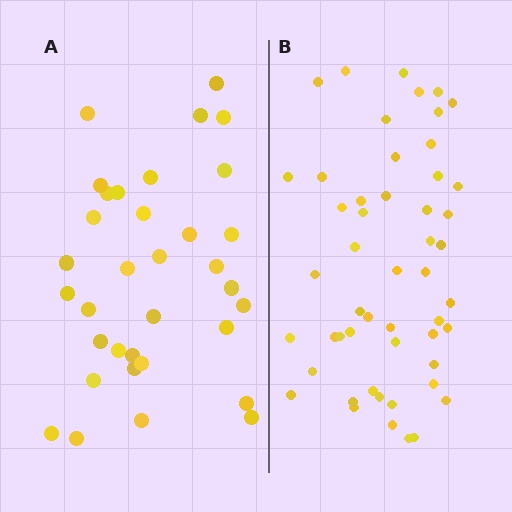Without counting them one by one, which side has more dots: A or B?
Region B (the right region) has more dots.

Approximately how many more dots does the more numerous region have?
Region B has approximately 15 more dots than region A.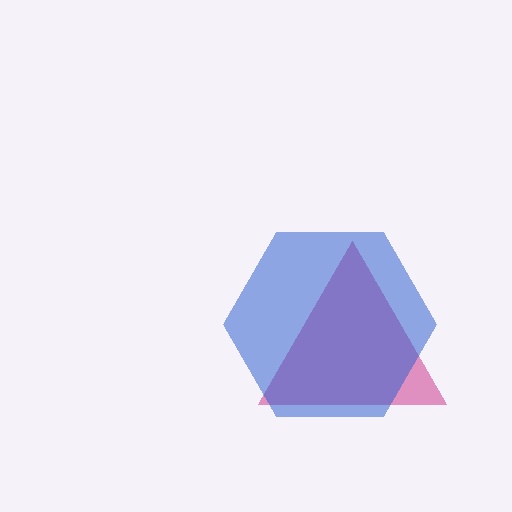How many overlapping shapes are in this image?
There are 2 overlapping shapes in the image.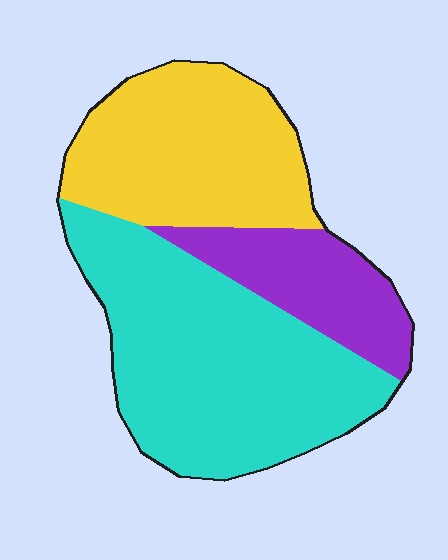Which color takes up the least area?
Purple, at roughly 20%.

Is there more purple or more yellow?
Yellow.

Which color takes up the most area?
Cyan, at roughly 50%.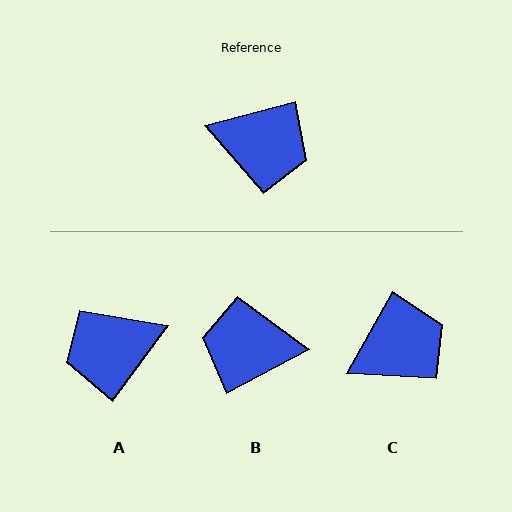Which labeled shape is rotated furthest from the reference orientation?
B, about 167 degrees away.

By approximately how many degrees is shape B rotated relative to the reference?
Approximately 167 degrees clockwise.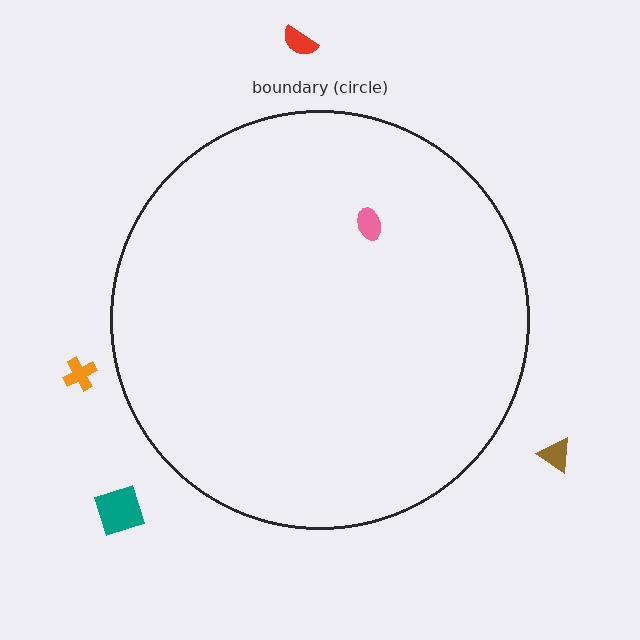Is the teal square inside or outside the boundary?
Outside.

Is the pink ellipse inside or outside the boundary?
Inside.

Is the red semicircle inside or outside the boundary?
Outside.